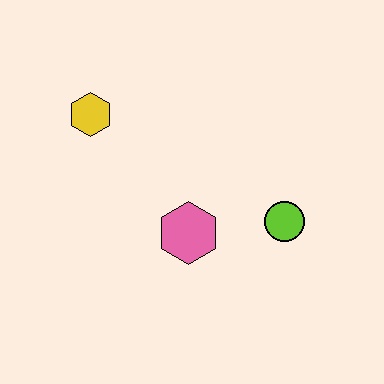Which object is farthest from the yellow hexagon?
The lime circle is farthest from the yellow hexagon.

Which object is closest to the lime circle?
The pink hexagon is closest to the lime circle.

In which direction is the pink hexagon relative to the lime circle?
The pink hexagon is to the left of the lime circle.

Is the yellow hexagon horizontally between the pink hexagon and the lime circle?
No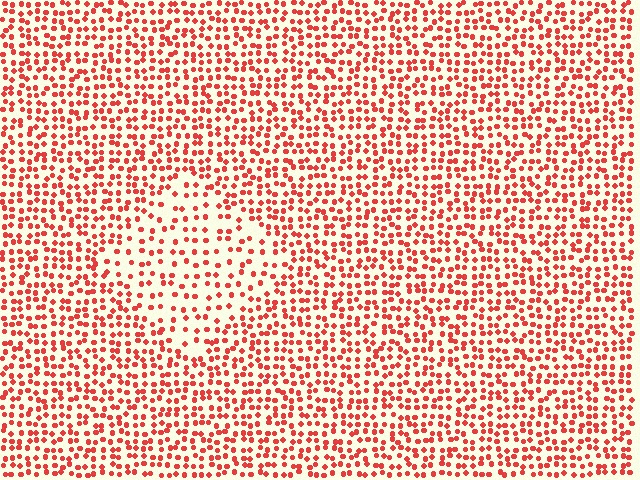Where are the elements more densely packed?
The elements are more densely packed outside the diamond boundary.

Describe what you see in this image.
The image contains small red elements arranged at two different densities. A diamond-shaped region is visible where the elements are less densely packed than the surrounding area.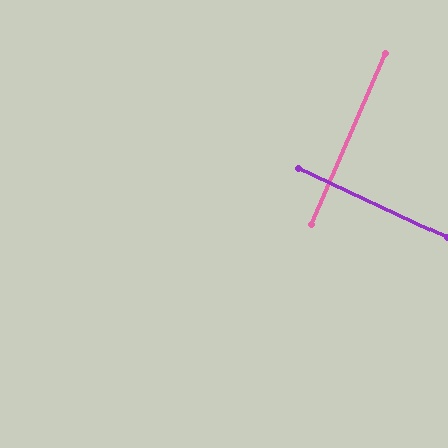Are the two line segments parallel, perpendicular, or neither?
Perpendicular — they meet at approximately 88°.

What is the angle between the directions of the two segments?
Approximately 88 degrees.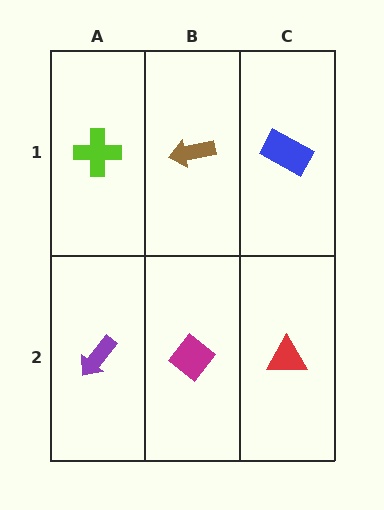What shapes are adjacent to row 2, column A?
A lime cross (row 1, column A), a magenta diamond (row 2, column B).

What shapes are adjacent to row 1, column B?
A magenta diamond (row 2, column B), a lime cross (row 1, column A), a blue rectangle (row 1, column C).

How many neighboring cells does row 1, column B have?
3.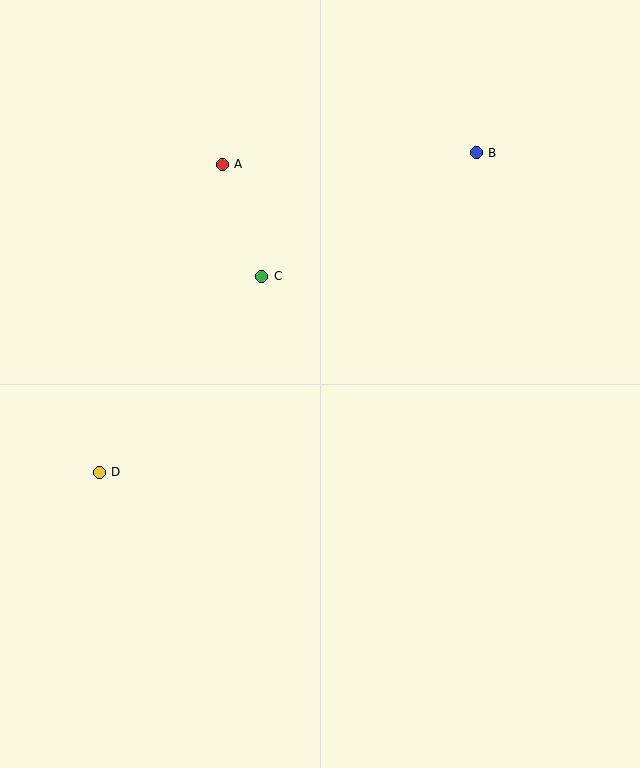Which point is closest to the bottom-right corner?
Point D is closest to the bottom-right corner.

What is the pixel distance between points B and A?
The distance between B and A is 254 pixels.